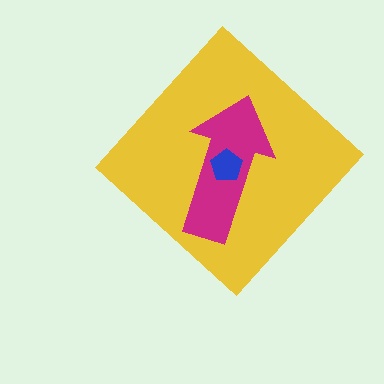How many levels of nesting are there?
3.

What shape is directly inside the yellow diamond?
The magenta arrow.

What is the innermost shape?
The blue pentagon.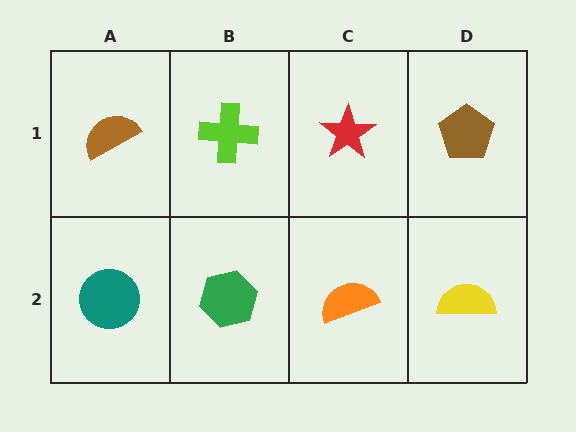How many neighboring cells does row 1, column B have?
3.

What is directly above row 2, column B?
A lime cross.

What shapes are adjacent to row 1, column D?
A yellow semicircle (row 2, column D), a red star (row 1, column C).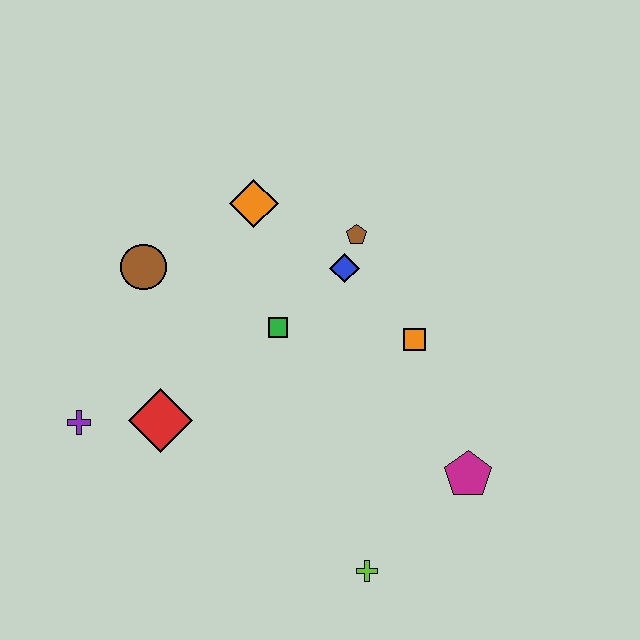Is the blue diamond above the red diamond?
Yes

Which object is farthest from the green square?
The lime cross is farthest from the green square.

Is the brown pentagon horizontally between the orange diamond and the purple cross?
No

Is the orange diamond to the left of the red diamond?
No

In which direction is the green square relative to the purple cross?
The green square is to the right of the purple cross.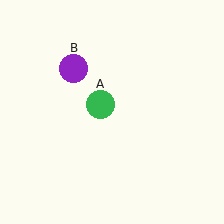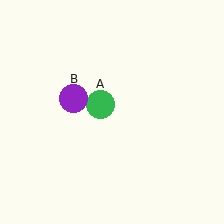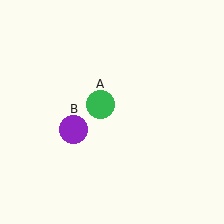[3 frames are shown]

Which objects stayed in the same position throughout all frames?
Green circle (object A) remained stationary.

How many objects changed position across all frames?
1 object changed position: purple circle (object B).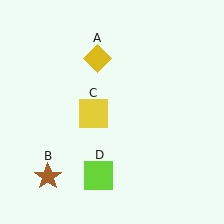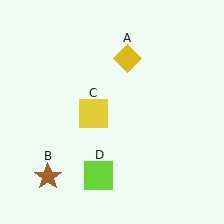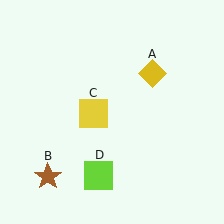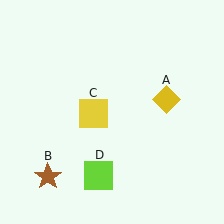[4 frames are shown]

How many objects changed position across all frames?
1 object changed position: yellow diamond (object A).